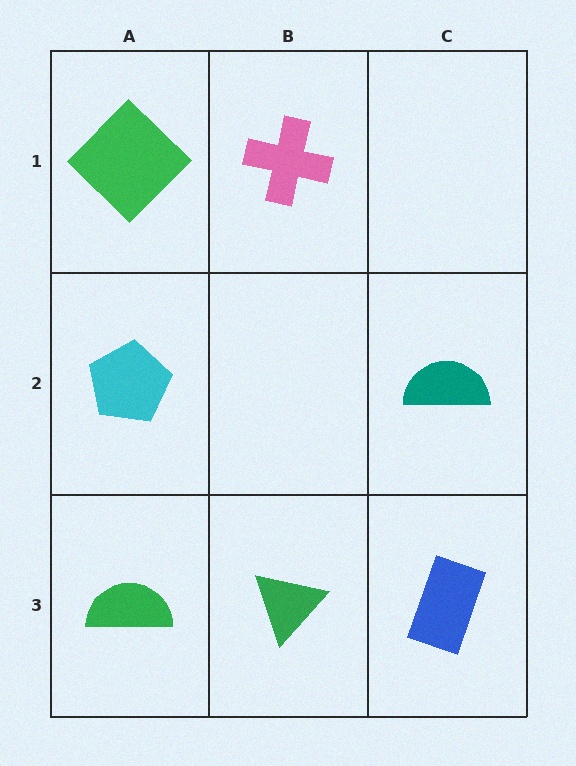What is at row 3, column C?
A blue rectangle.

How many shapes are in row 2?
2 shapes.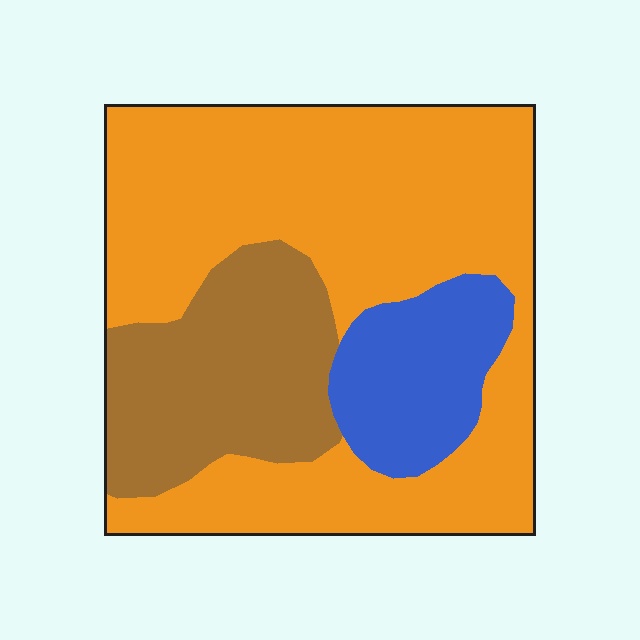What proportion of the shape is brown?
Brown takes up about one quarter (1/4) of the shape.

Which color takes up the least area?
Blue, at roughly 15%.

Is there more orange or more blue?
Orange.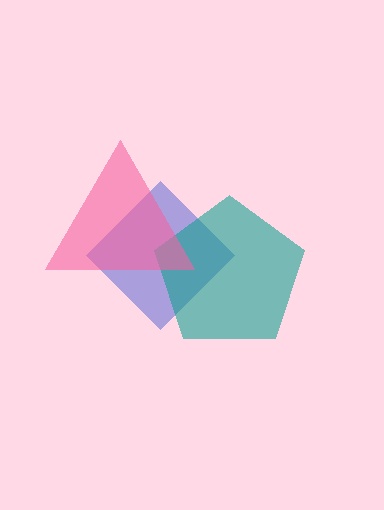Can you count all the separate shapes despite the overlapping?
Yes, there are 3 separate shapes.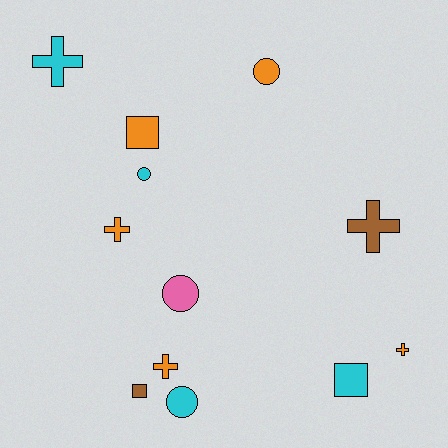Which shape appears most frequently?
Cross, with 5 objects.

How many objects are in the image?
There are 12 objects.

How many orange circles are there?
There is 1 orange circle.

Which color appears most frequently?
Orange, with 5 objects.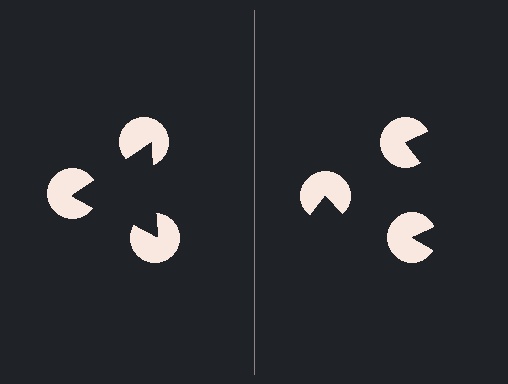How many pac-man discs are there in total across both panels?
6 — 3 on each side.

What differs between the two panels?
The pac-man discs are positioned identically on both sides; only the wedge orientations differ. On the left they align to a triangle; on the right they are misaligned.